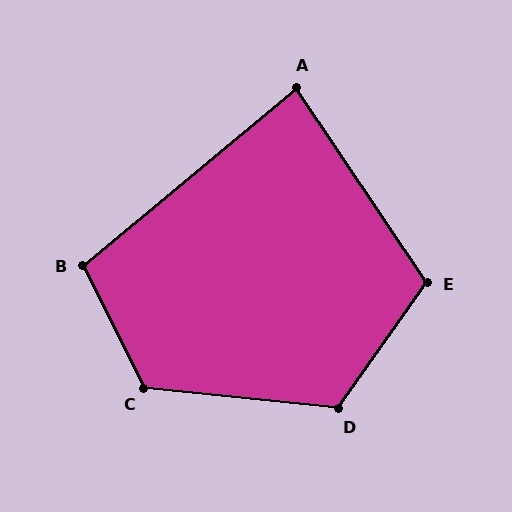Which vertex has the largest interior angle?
C, at approximately 122 degrees.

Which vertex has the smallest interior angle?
A, at approximately 84 degrees.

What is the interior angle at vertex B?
Approximately 103 degrees (obtuse).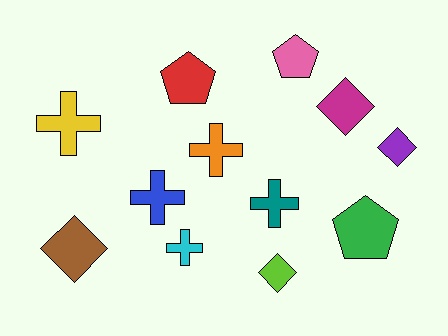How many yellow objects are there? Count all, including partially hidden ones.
There is 1 yellow object.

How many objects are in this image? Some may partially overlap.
There are 12 objects.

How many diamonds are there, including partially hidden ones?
There are 4 diamonds.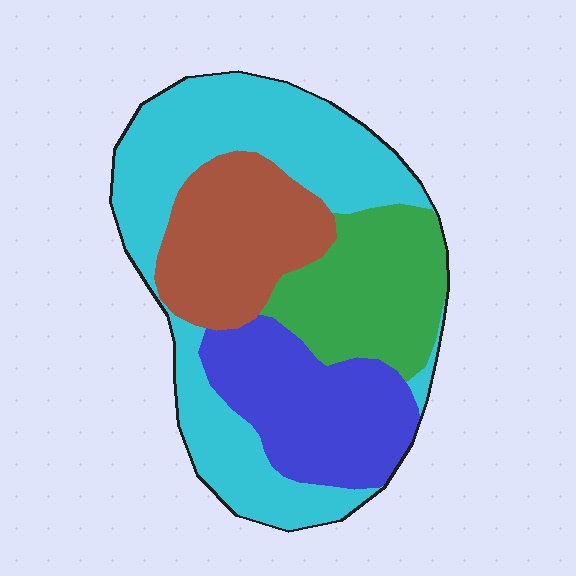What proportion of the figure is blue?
Blue takes up about one fifth (1/5) of the figure.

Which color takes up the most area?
Cyan, at roughly 40%.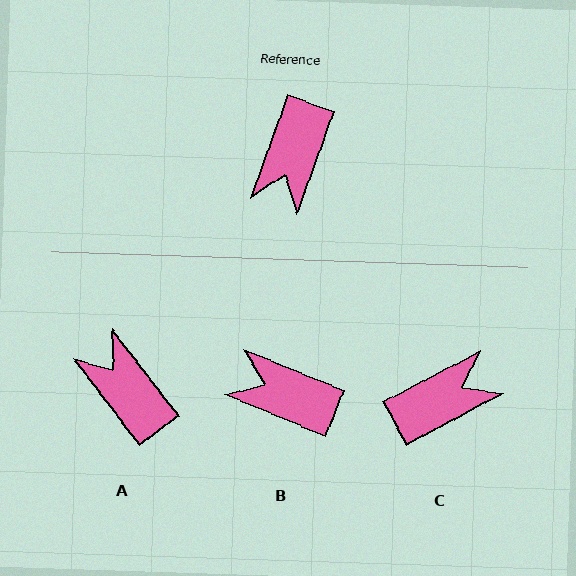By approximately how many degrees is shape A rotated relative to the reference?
Approximately 123 degrees clockwise.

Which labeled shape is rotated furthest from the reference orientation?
C, about 138 degrees away.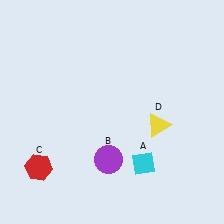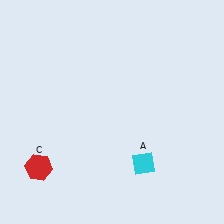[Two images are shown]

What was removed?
The purple circle (B), the yellow triangle (D) were removed in Image 2.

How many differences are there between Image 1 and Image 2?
There are 2 differences between the two images.